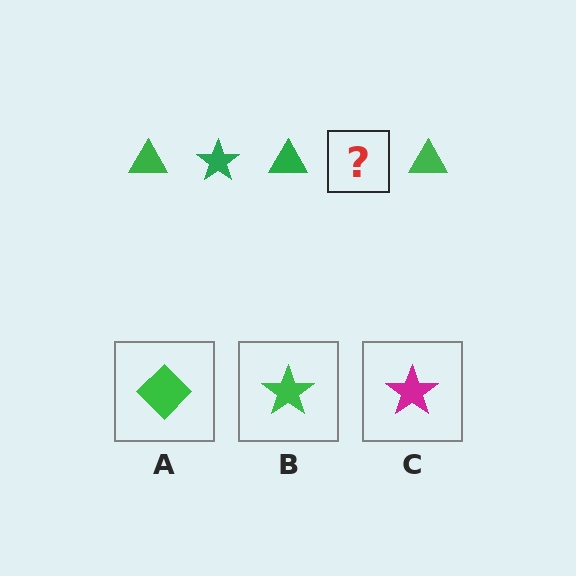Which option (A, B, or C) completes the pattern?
B.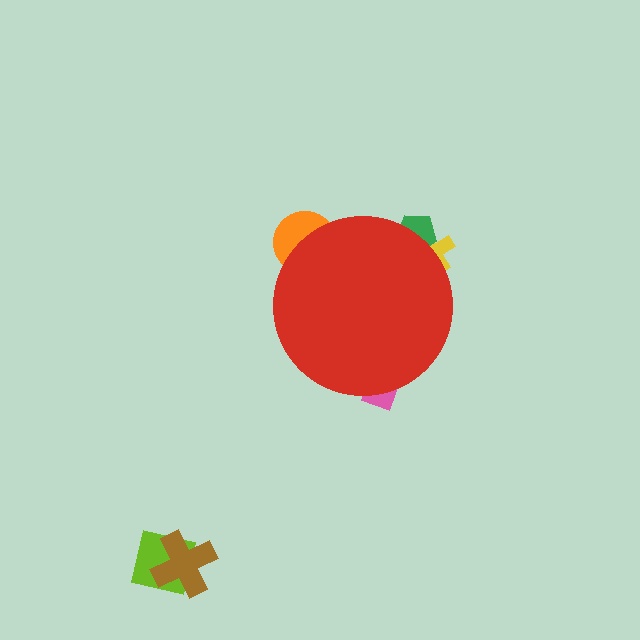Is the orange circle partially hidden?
Yes, the orange circle is partially hidden behind the red circle.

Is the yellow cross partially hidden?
Yes, the yellow cross is partially hidden behind the red circle.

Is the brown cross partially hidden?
No, the brown cross is fully visible.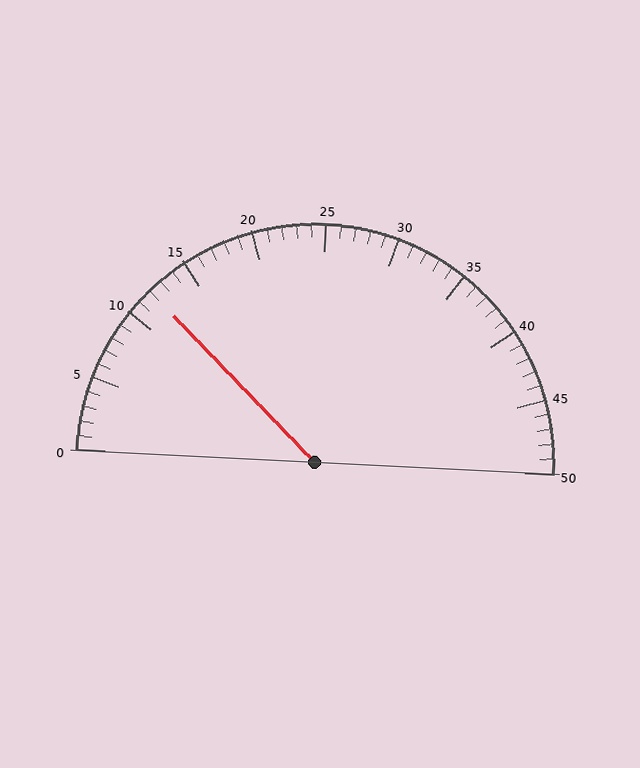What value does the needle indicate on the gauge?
The needle indicates approximately 12.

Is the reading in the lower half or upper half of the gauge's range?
The reading is in the lower half of the range (0 to 50).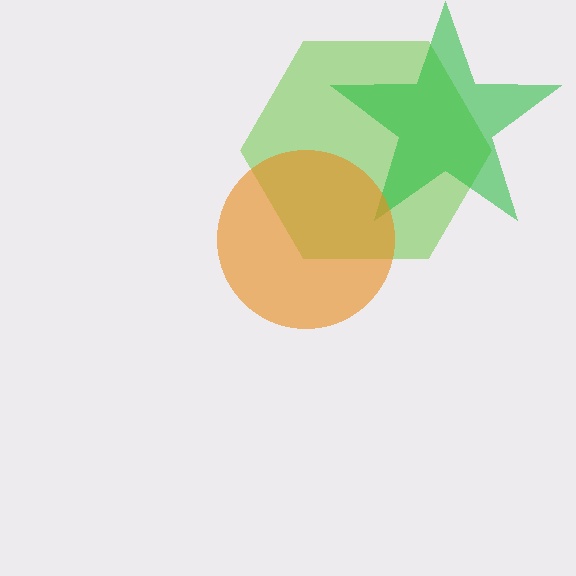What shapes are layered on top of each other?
The layered shapes are: a lime hexagon, a green star, an orange circle.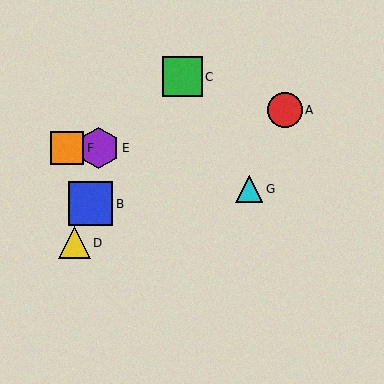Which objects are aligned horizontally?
Objects E, F are aligned horizontally.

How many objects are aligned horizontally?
2 objects (E, F) are aligned horizontally.